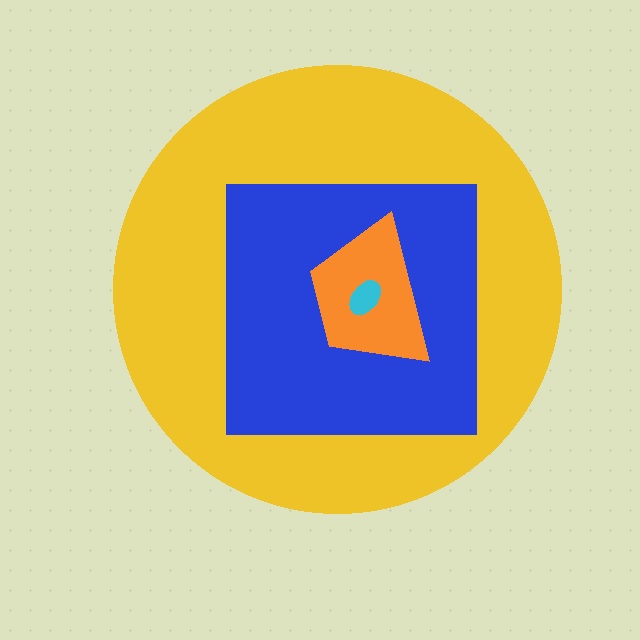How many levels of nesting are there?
4.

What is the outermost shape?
The yellow circle.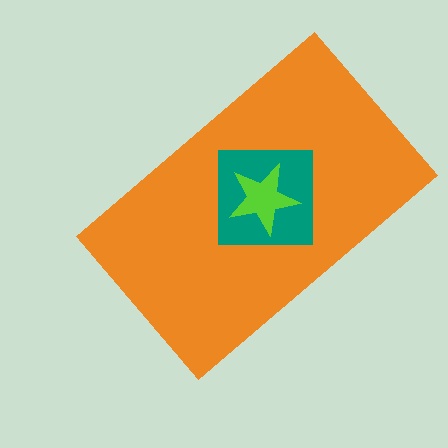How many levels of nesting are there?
3.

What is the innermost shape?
The lime star.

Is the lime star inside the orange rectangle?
Yes.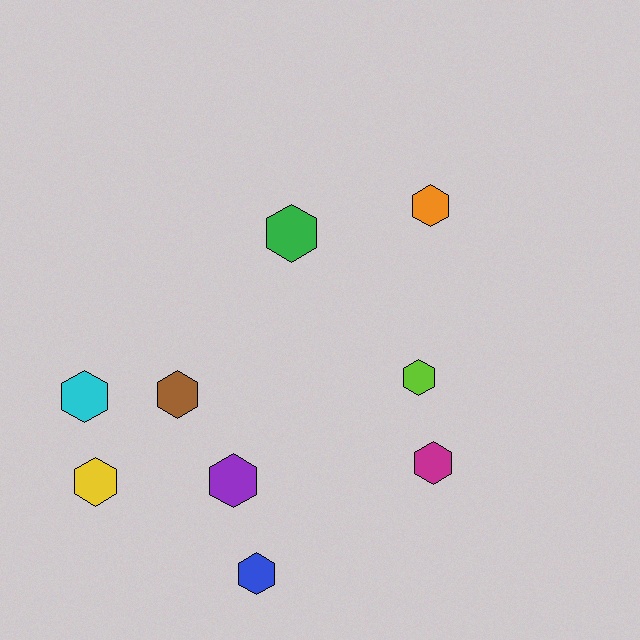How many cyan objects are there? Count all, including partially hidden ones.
There is 1 cyan object.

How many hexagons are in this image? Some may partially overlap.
There are 9 hexagons.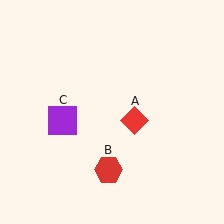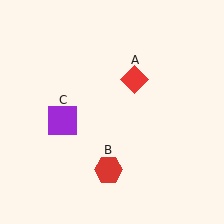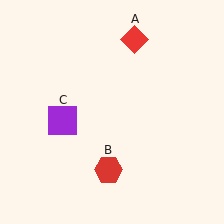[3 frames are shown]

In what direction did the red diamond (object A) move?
The red diamond (object A) moved up.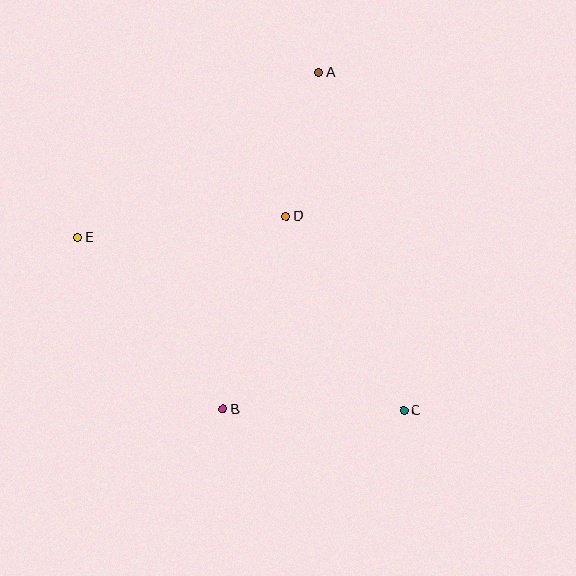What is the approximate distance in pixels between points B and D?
The distance between B and D is approximately 203 pixels.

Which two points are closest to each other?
Points A and D are closest to each other.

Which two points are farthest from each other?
Points C and E are farthest from each other.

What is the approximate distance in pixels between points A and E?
The distance between A and E is approximately 292 pixels.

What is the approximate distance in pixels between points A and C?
The distance between A and C is approximately 348 pixels.